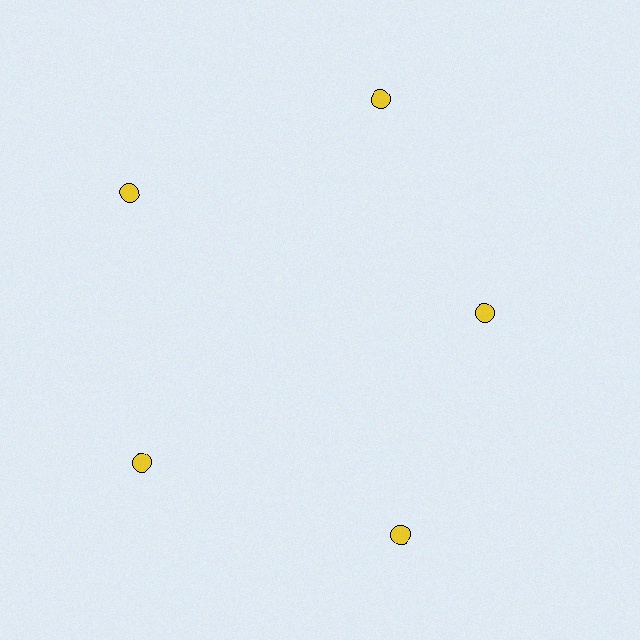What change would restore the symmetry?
The symmetry would be restored by moving it outward, back onto the ring so that all 5 circles sit at equal angles and equal distance from the center.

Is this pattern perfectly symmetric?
No. The 5 yellow circles are arranged in a ring, but one element near the 3 o'clock position is pulled inward toward the center, breaking the 5-fold rotational symmetry.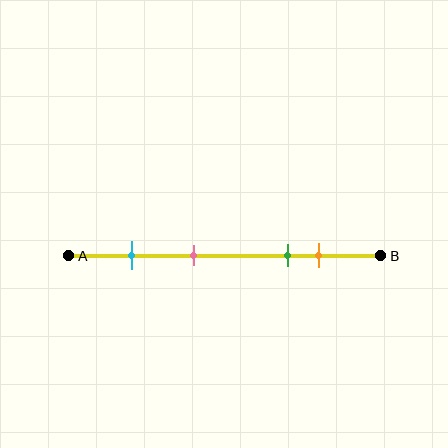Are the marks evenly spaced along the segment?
No, the marks are not evenly spaced.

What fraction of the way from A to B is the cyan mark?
The cyan mark is approximately 20% (0.2) of the way from A to B.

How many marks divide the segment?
There are 4 marks dividing the segment.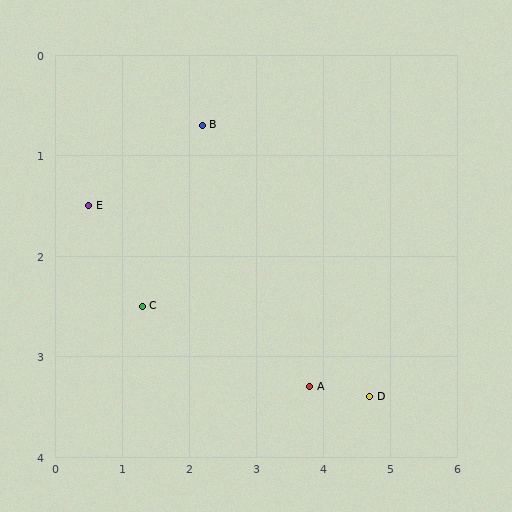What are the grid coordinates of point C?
Point C is at approximately (1.3, 2.5).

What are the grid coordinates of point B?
Point B is at approximately (2.2, 0.7).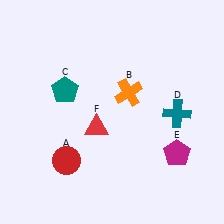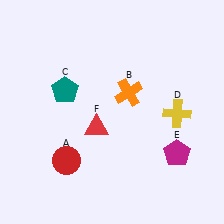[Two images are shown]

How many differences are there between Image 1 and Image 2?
There is 1 difference between the two images.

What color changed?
The cross (D) changed from teal in Image 1 to yellow in Image 2.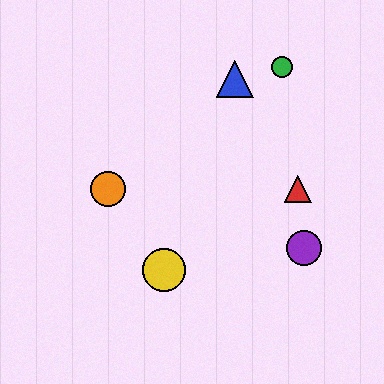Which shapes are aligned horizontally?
The red triangle, the orange circle are aligned horizontally.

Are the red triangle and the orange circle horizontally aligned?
Yes, both are at y≈189.